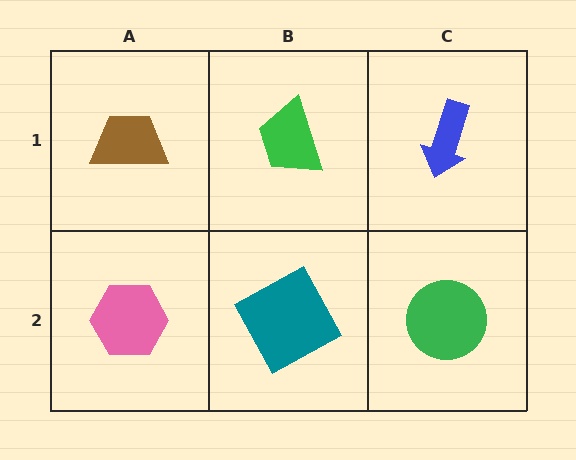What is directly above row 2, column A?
A brown trapezoid.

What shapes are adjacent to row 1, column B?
A teal square (row 2, column B), a brown trapezoid (row 1, column A), a blue arrow (row 1, column C).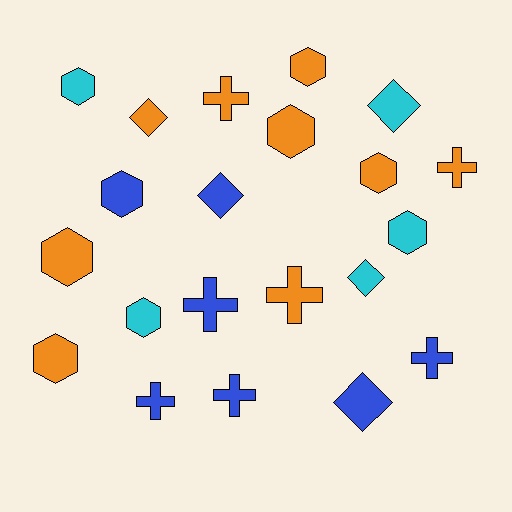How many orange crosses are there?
There are 3 orange crosses.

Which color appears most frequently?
Orange, with 9 objects.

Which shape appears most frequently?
Hexagon, with 9 objects.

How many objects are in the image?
There are 21 objects.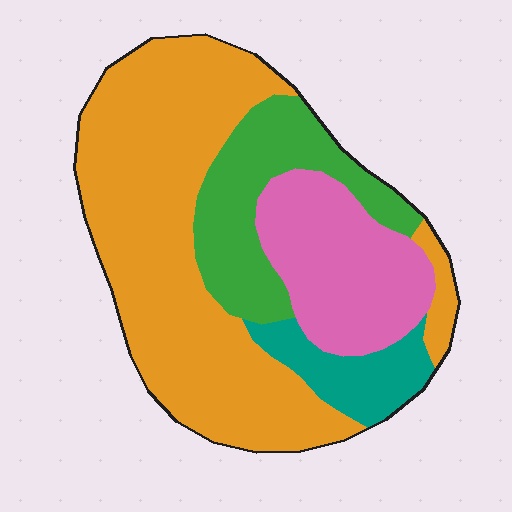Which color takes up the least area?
Teal, at roughly 10%.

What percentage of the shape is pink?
Pink covers 20% of the shape.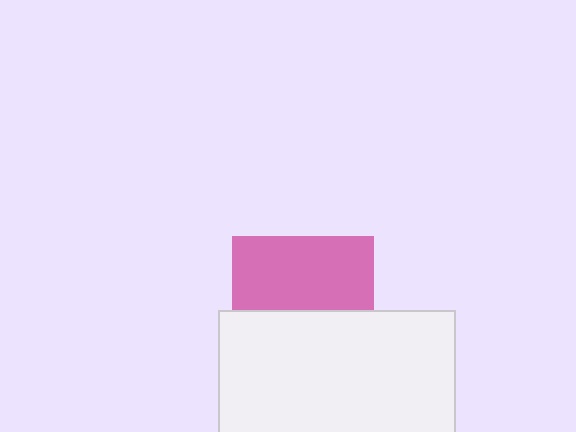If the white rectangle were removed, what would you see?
You would see the complete pink square.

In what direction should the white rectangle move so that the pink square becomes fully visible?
The white rectangle should move down. That is the shortest direction to clear the overlap and leave the pink square fully visible.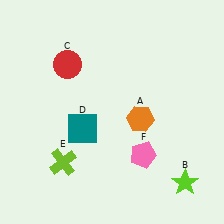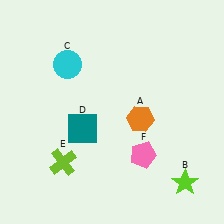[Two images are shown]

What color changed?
The circle (C) changed from red in Image 1 to cyan in Image 2.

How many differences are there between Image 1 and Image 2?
There is 1 difference between the two images.